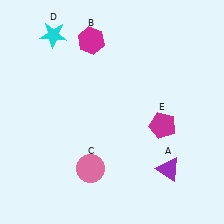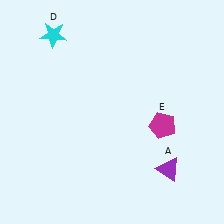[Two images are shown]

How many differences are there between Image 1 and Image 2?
There are 2 differences between the two images.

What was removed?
The pink circle (C), the magenta hexagon (B) were removed in Image 2.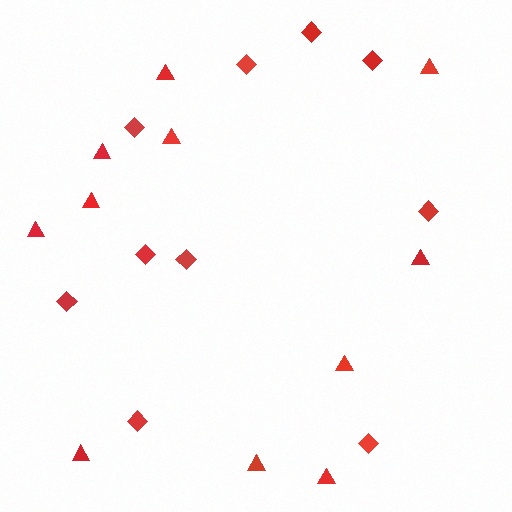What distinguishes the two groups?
There are 2 groups: one group of diamonds (10) and one group of triangles (11).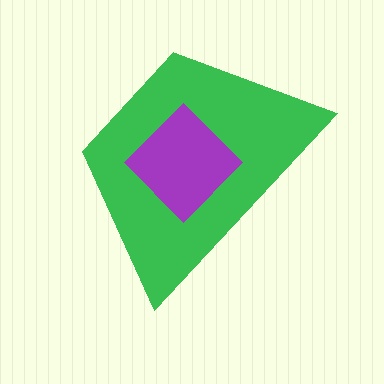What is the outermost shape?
The green trapezoid.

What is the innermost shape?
The purple diamond.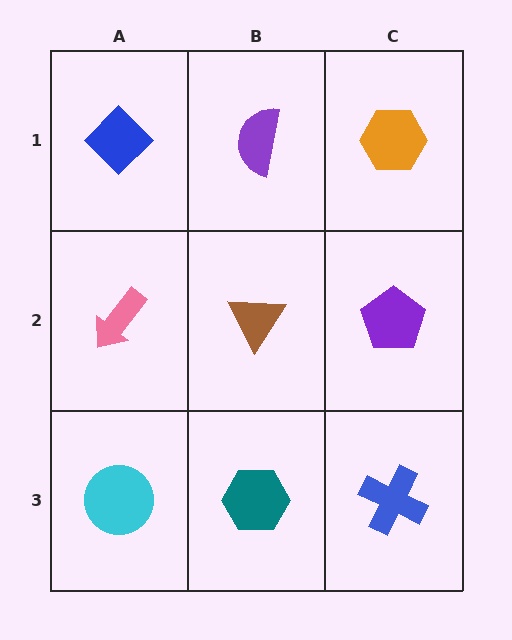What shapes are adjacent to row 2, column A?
A blue diamond (row 1, column A), a cyan circle (row 3, column A), a brown triangle (row 2, column B).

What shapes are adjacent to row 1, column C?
A purple pentagon (row 2, column C), a purple semicircle (row 1, column B).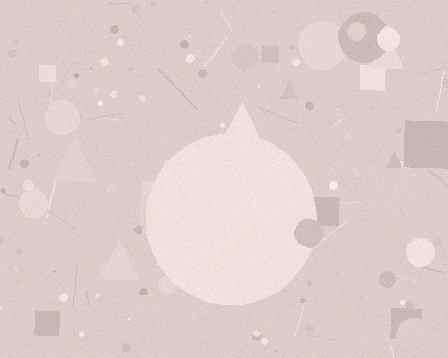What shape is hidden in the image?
A circle is hidden in the image.